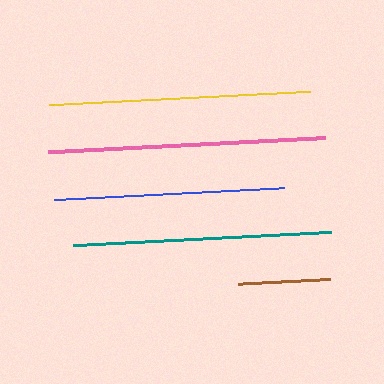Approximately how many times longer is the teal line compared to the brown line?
The teal line is approximately 2.8 times the length of the brown line.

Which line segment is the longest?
The pink line is the longest at approximately 279 pixels.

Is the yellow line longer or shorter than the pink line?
The pink line is longer than the yellow line.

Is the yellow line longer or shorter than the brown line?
The yellow line is longer than the brown line.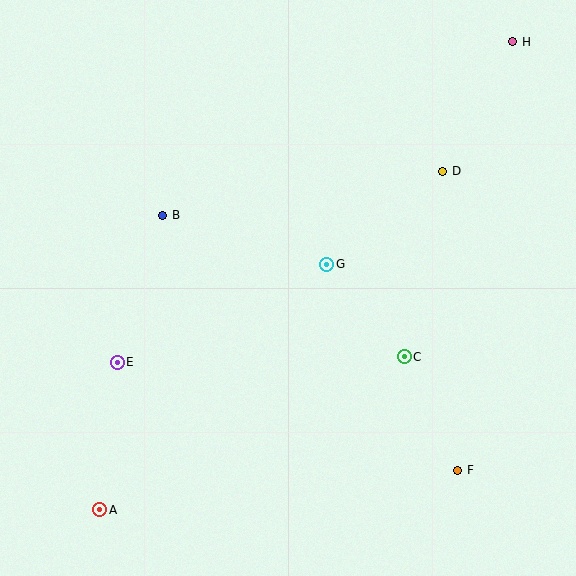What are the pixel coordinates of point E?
Point E is at (117, 362).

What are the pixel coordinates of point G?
Point G is at (327, 264).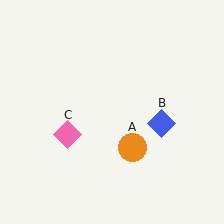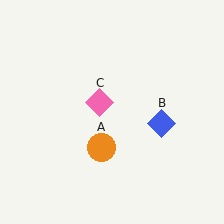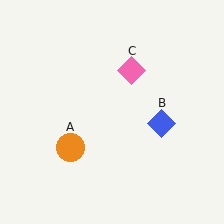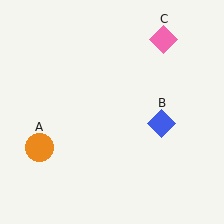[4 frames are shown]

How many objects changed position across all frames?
2 objects changed position: orange circle (object A), pink diamond (object C).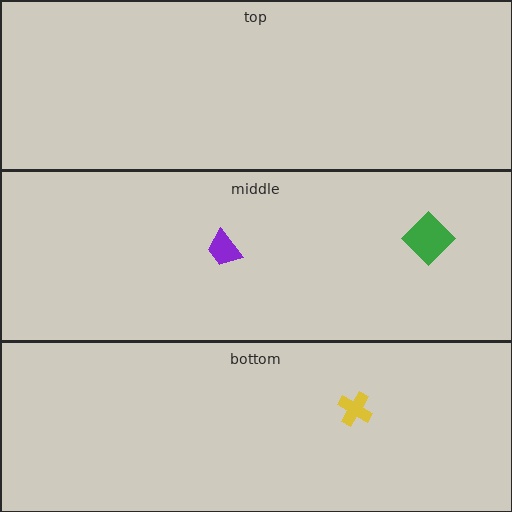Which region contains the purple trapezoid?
The middle region.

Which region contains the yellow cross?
The bottom region.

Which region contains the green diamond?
The middle region.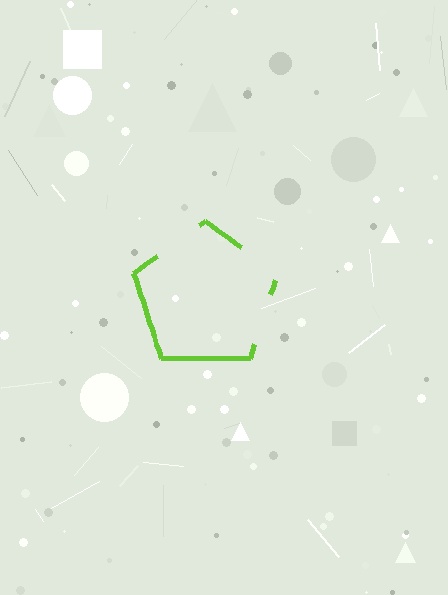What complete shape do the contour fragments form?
The contour fragments form a pentagon.